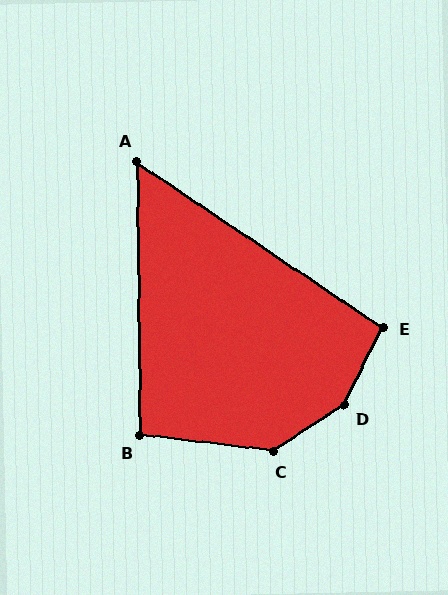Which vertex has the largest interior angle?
D, at approximately 149 degrees.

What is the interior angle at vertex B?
Approximately 97 degrees (obtuse).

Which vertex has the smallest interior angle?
A, at approximately 56 degrees.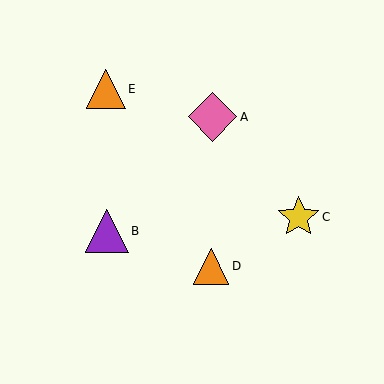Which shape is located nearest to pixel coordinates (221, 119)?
The pink diamond (labeled A) at (213, 117) is nearest to that location.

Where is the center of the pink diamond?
The center of the pink diamond is at (213, 117).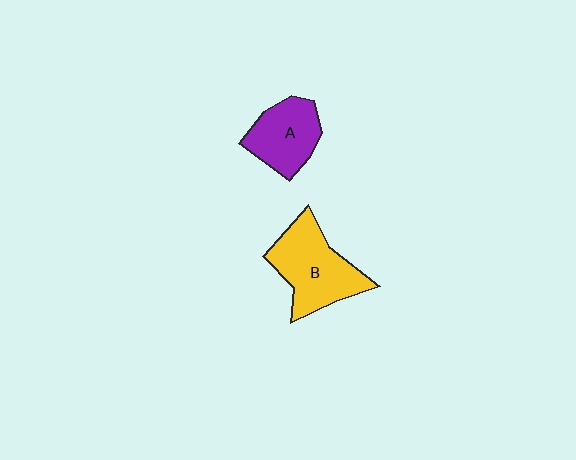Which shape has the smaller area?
Shape A (purple).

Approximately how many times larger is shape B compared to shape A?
Approximately 1.4 times.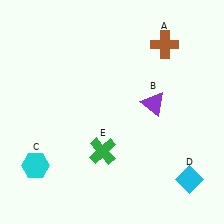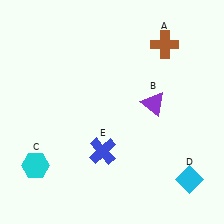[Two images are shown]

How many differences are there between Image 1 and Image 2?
There is 1 difference between the two images.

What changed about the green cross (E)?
In Image 1, E is green. In Image 2, it changed to blue.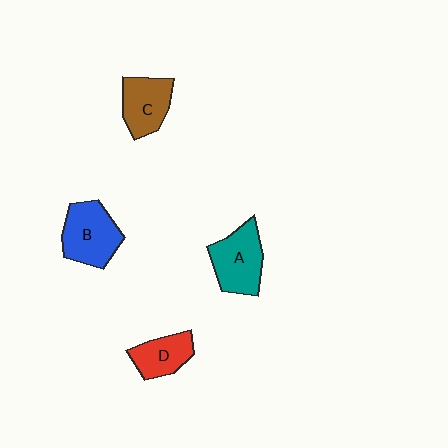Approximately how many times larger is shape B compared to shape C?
Approximately 1.2 times.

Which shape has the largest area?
Shape B (blue).